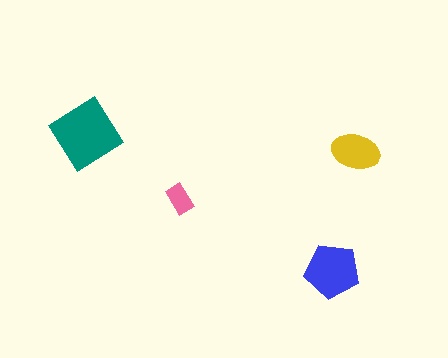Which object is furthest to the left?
The teal diamond is leftmost.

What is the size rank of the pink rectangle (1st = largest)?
4th.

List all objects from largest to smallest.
The teal diamond, the blue pentagon, the yellow ellipse, the pink rectangle.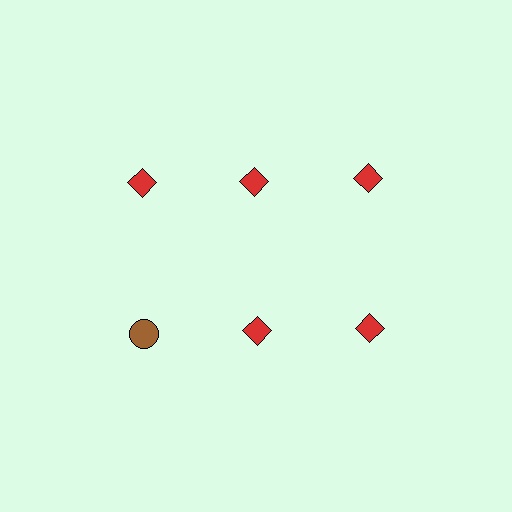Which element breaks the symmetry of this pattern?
The brown circle in the second row, leftmost column breaks the symmetry. All other shapes are red diamonds.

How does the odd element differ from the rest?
It differs in both color (brown instead of red) and shape (circle instead of diamond).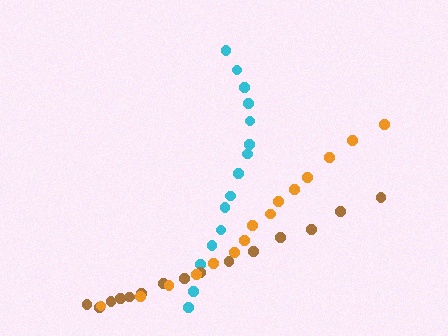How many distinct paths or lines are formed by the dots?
There are 3 distinct paths.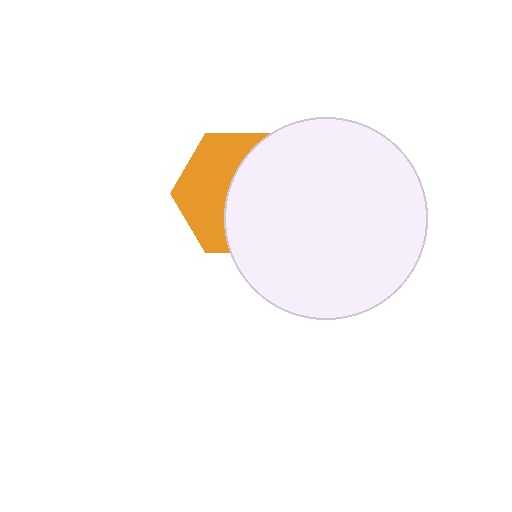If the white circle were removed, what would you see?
You would see the complete orange hexagon.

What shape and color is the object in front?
The object in front is a white circle.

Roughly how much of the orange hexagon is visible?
A small part of it is visible (roughly 45%).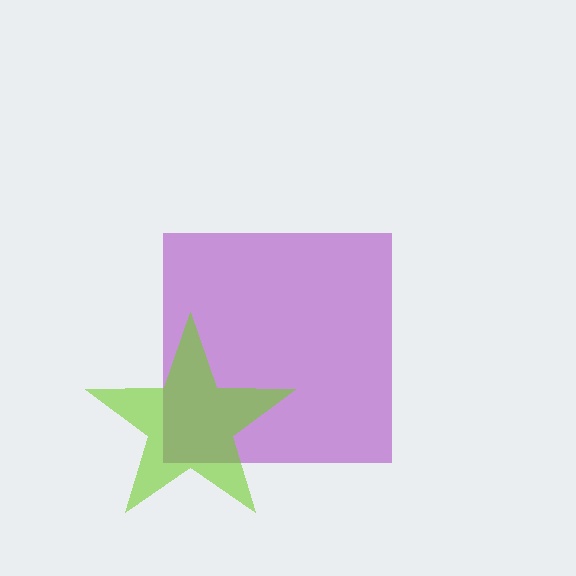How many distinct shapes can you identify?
There are 2 distinct shapes: a purple square, a lime star.